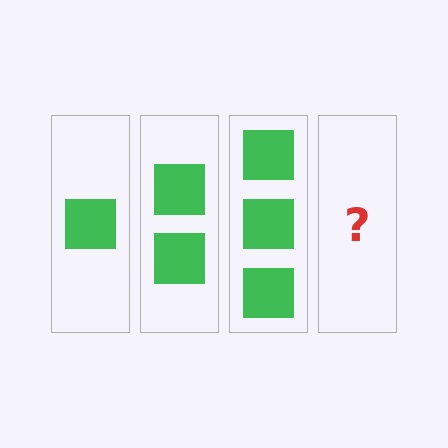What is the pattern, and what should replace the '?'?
The pattern is that each step adds one more square. The '?' should be 4 squares.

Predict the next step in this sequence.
The next step is 4 squares.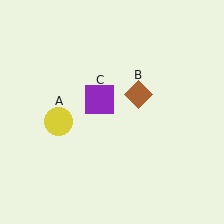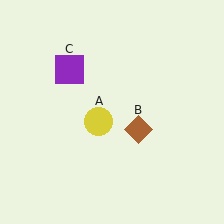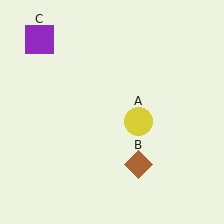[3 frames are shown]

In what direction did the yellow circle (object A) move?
The yellow circle (object A) moved right.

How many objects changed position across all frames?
3 objects changed position: yellow circle (object A), brown diamond (object B), purple square (object C).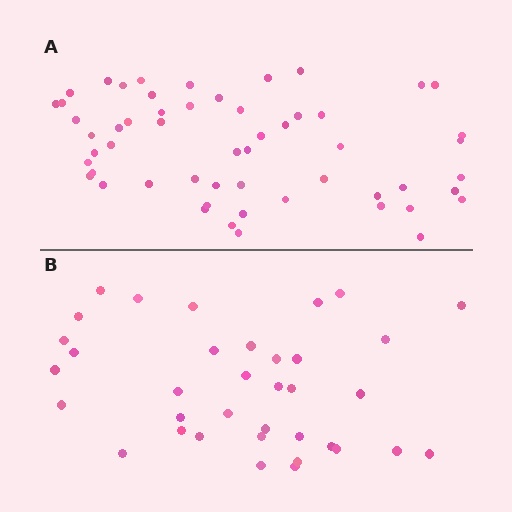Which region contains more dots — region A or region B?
Region A (the top region) has more dots.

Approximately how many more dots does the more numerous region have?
Region A has approximately 20 more dots than region B.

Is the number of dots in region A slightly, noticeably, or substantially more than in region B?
Region A has substantially more. The ratio is roughly 1.5 to 1.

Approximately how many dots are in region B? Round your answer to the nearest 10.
About 40 dots. (The exact count is 36, which rounds to 40.)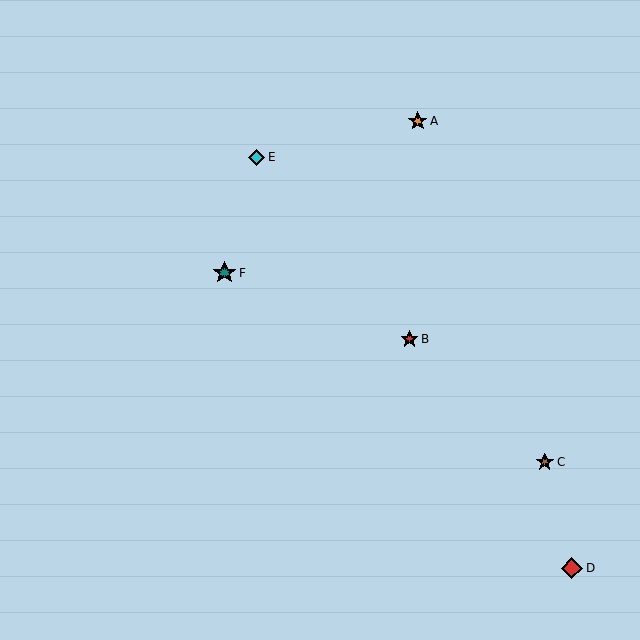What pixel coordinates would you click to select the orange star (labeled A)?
Click at (418, 121) to select the orange star A.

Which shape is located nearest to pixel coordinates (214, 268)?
The teal star (labeled F) at (224, 273) is nearest to that location.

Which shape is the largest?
The teal star (labeled F) is the largest.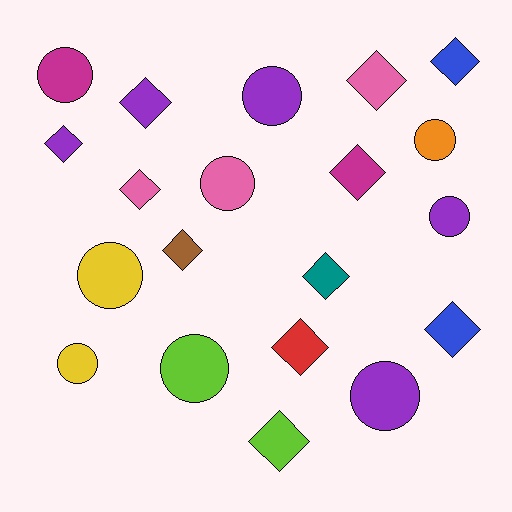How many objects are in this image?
There are 20 objects.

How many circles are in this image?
There are 9 circles.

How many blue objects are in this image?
There are 2 blue objects.